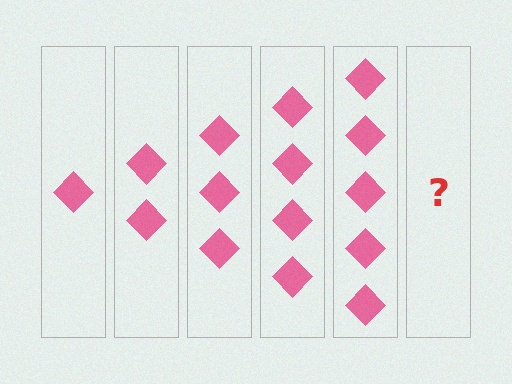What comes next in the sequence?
The next element should be 6 diamonds.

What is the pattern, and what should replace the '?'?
The pattern is that each step adds one more diamond. The '?' should be 6 diamonds.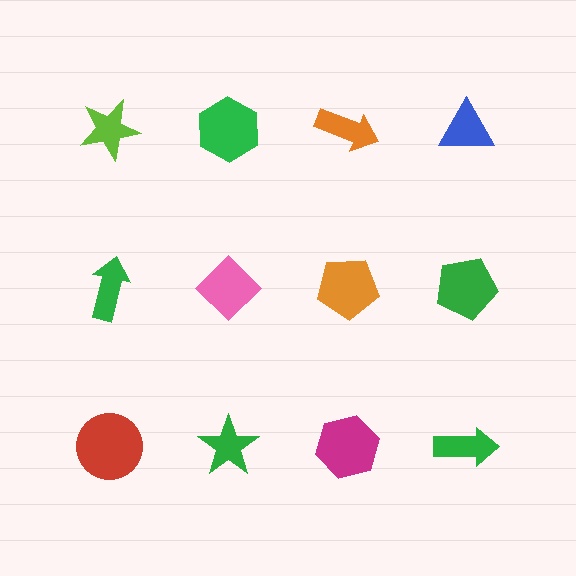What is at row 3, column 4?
A green arrow.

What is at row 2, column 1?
A green arrow.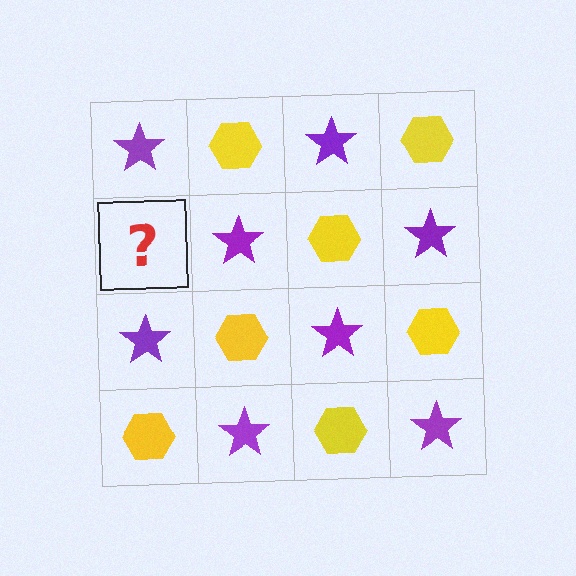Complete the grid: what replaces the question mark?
The question mark should be replaced with a yellow hexagon.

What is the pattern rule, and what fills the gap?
The rule is that it alternates purple star and yellow hexagon in a checkerboard pattern. The gap should be filled with a yellow hexagon.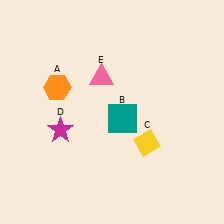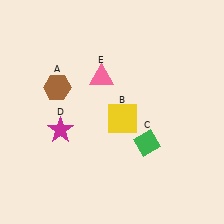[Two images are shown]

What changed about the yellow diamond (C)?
In Image 1, C is yellow. In Image 2, it changed to green.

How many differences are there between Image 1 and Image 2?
There are 3 differences between the two images.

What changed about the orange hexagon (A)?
In Image 1, A is orange. In Image 2, it changed to brown.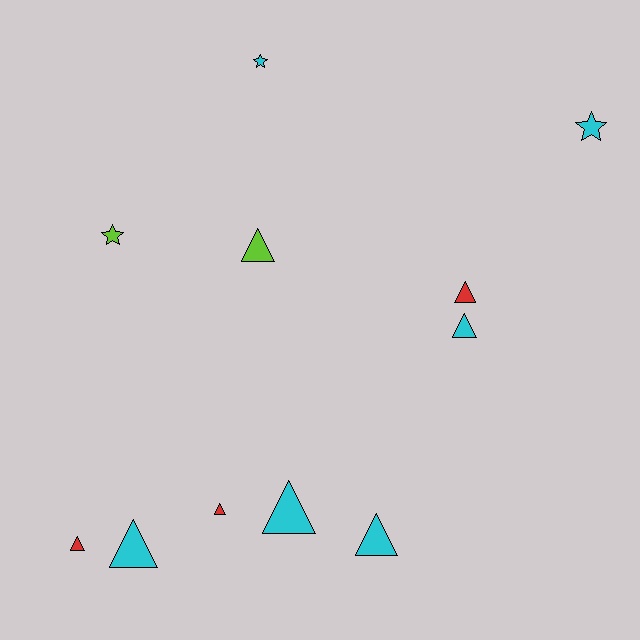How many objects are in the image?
There are 11 objects.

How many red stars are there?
There are no red stars.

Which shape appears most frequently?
Triangle, with 8 objects.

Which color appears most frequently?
Cyan, with 6 objects.